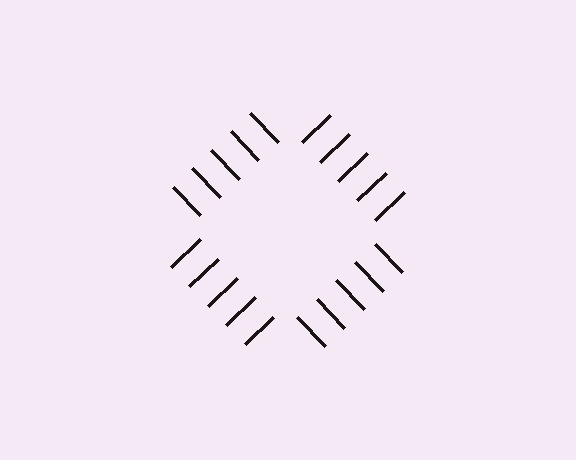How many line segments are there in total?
20 — 5 along each of the 4 edges.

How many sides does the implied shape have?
4 sides — the line-ends trace a square.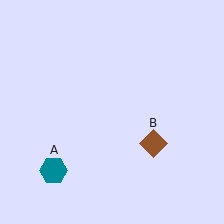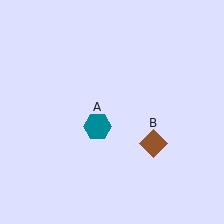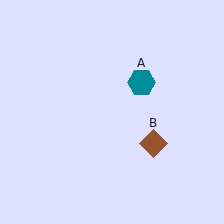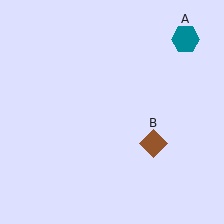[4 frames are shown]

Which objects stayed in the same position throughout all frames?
Brown diamond (object B) remained stationary.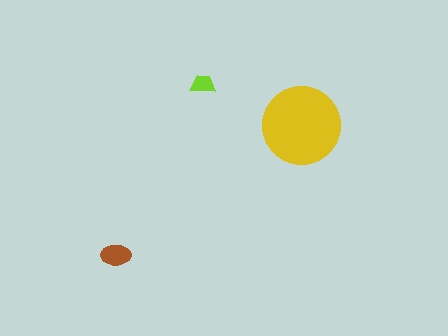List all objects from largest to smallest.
The yellow circle, the brown ellipse, the lime trapezoid.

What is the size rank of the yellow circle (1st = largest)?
1st.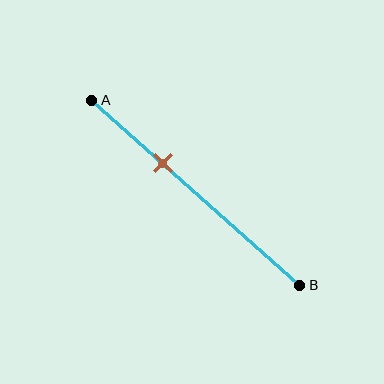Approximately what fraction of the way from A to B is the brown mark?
The brown mark is approximately 35% of the way from A to B.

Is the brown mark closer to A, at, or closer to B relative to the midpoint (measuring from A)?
The brown mark is closer to point A than the midpoint of segment AB.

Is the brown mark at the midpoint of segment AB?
No, the mark is at about 35% from A, not at the 50% midpoint.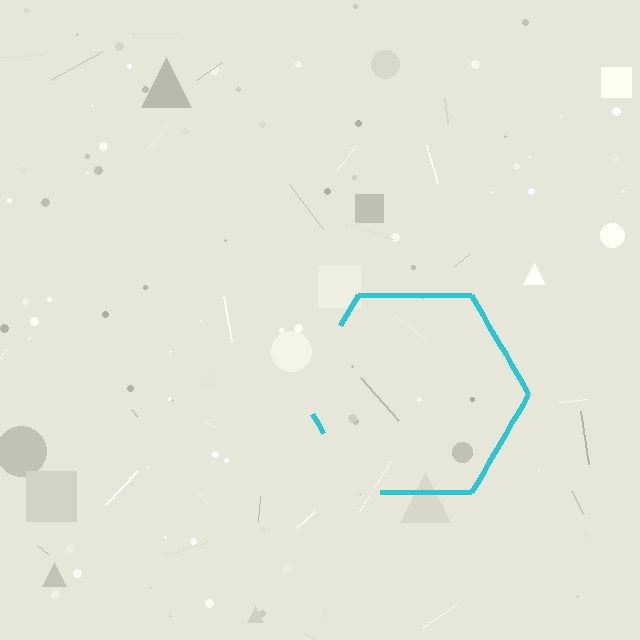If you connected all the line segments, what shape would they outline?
They would outline a hexagon.